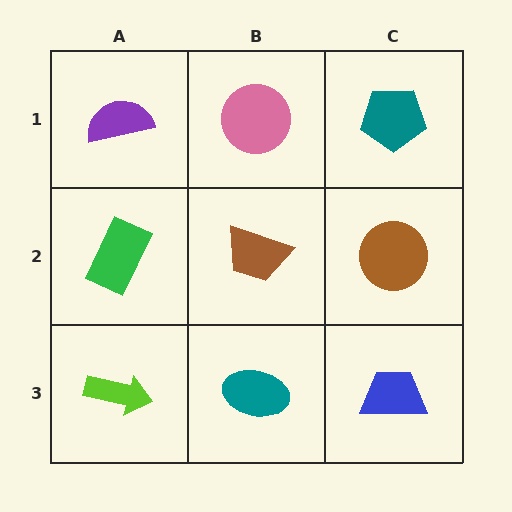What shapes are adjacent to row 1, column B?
A brown trapezoid (row 2, column B), a purple semicircle (row 1, column A), a teal pentagon (row 1, column C).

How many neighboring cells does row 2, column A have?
3.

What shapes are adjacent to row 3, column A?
A green rectangle (row 2, column A), a teal ellipse (row 3, column B).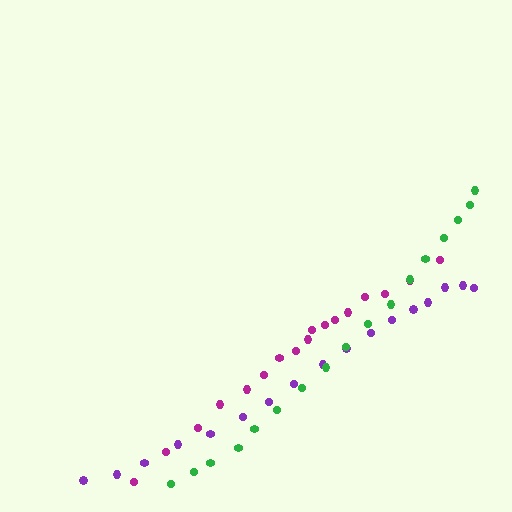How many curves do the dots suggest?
There are 3 distinct paths.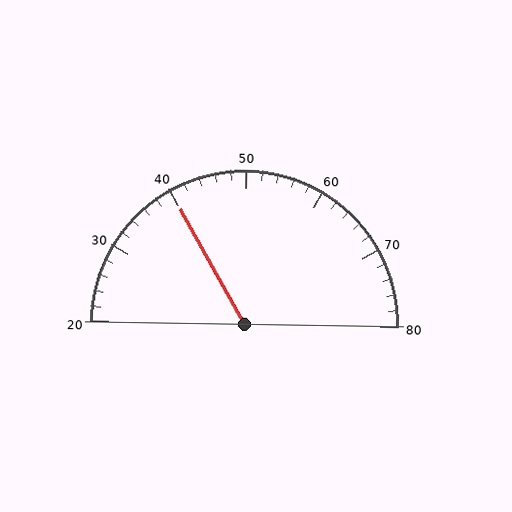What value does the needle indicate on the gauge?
The needle indicates approximately 40.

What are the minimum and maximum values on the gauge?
The gauge ranges from 20 to 80.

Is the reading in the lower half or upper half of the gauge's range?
The reading is in the lower half of the range (20 to 80).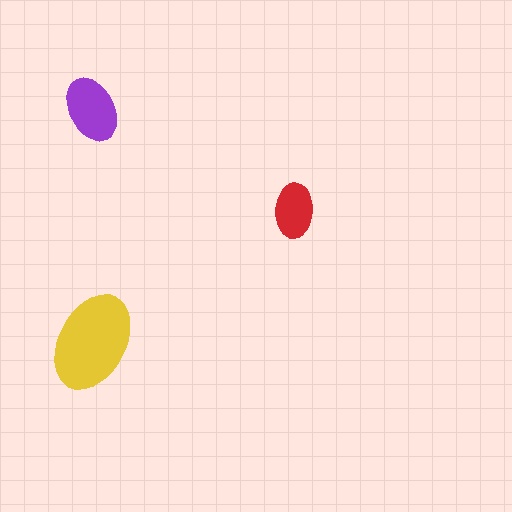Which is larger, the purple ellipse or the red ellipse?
The purple one.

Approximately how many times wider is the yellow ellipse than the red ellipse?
About 2 times wider.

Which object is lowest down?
The yellow ellipse is bottommost.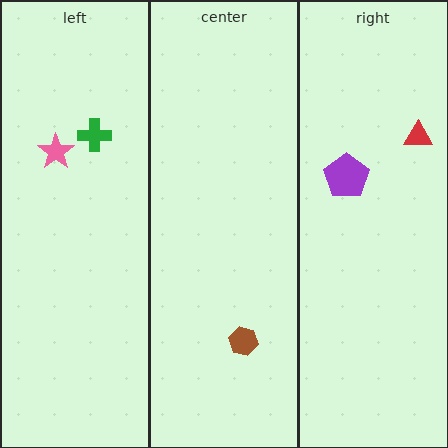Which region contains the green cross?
The left region.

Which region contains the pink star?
The left region.